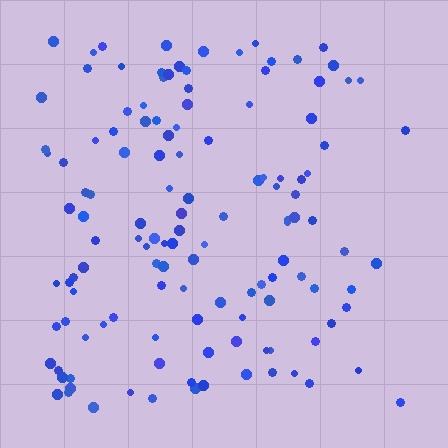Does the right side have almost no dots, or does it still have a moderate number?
Still a moderate number, just noticeably fewer than the left.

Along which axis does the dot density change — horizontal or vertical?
Horizontal.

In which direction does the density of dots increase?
From right to left, with the left side densest.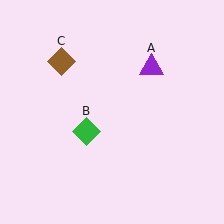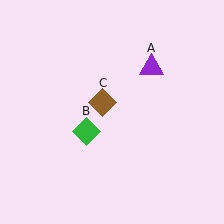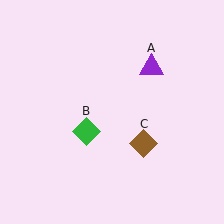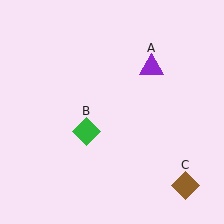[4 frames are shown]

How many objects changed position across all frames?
1 object changed position: brown diamond (object C).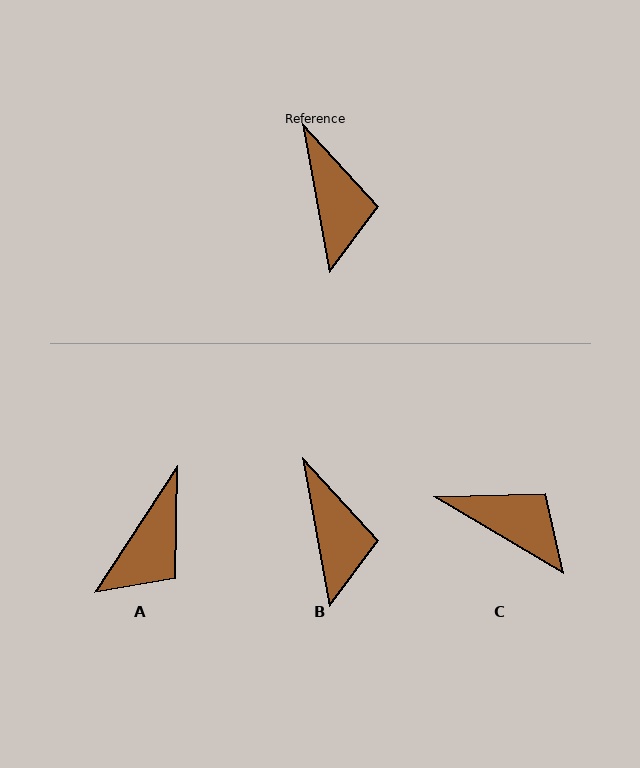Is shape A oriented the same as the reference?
No, it is off by about 43 degrees.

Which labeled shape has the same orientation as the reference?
B.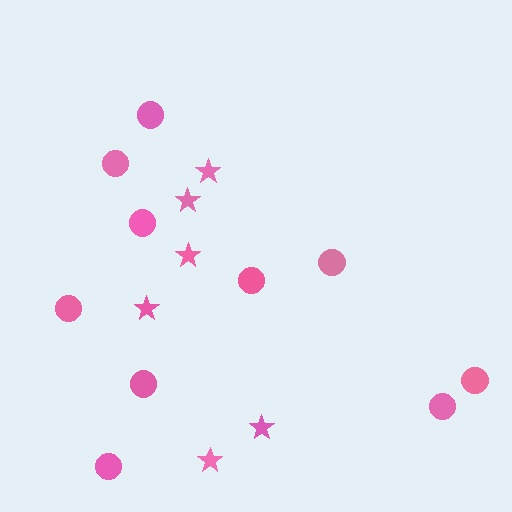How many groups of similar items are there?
There are 2 groups: one group of stars (6) and one group of circles (10).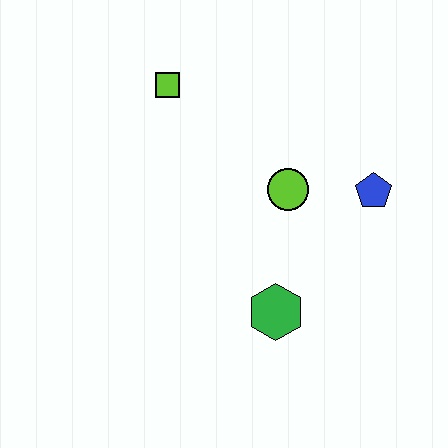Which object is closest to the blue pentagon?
The lime circle is closest to the blue pentagon.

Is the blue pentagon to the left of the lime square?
No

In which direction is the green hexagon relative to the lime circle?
The green hexagon is below the lime circle.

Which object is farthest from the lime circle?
The lime square is farthest from the lime circle.